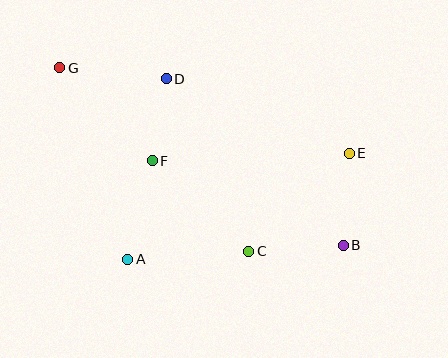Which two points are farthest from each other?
Points B and G are farthest from each other.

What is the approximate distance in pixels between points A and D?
The distance between A and D is approximately 185 pixels.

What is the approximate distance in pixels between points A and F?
The distance between A and F is approximately 102 pixels.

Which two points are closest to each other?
Points D and F are closest to each other.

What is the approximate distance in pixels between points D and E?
The distance between D and E is approximately 198 pixels.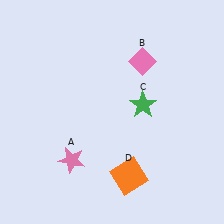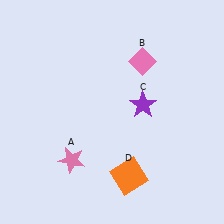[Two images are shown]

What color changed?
The star (C) changed from green in Image 1 to purple in Image 2.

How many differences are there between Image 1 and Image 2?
There is 1 difference between the two images.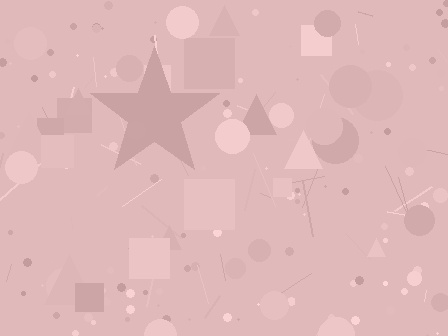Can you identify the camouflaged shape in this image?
The camouflaged shape is a star.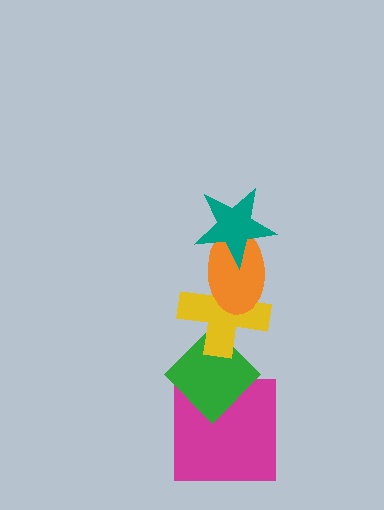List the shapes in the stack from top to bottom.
From top to bottom: the teal star, the orange ellipse, the yellow cross, the green diamond, the magenta square.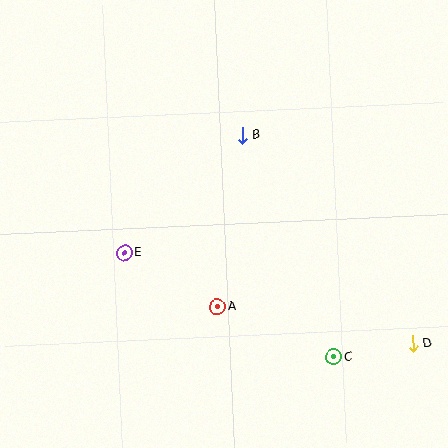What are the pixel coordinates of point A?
Point A is at (218, 307).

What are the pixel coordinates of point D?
Point D is at (413, 343).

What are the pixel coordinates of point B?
Point B is at (242, 135).